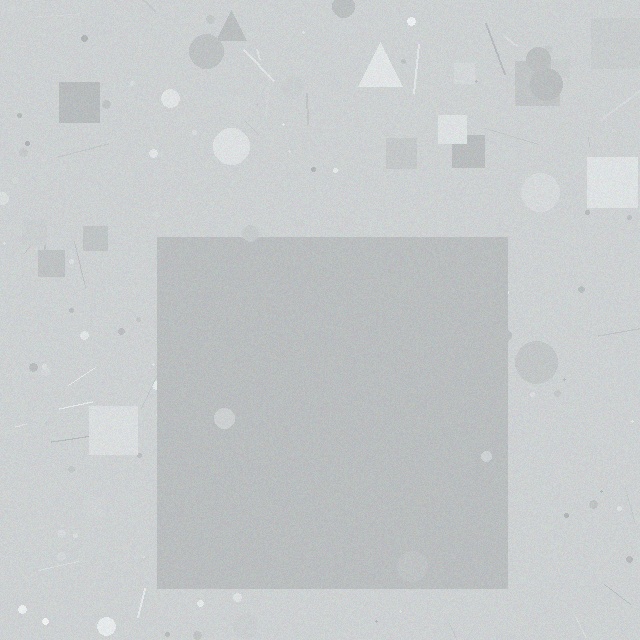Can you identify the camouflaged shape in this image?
The camouflaged shape is a square.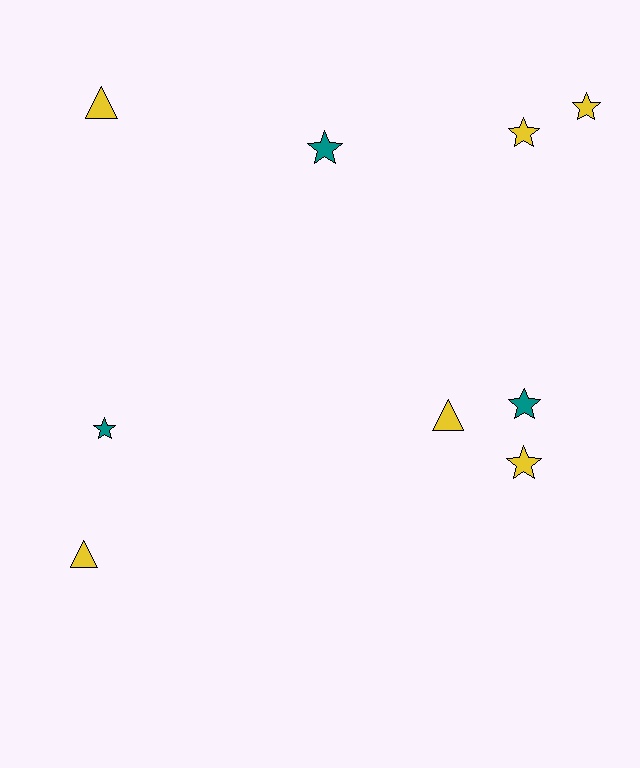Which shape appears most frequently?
Star, with 6 objects.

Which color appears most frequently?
Yellow, with 6 objects.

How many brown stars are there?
There are no brown stars.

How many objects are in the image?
There are 9 objects.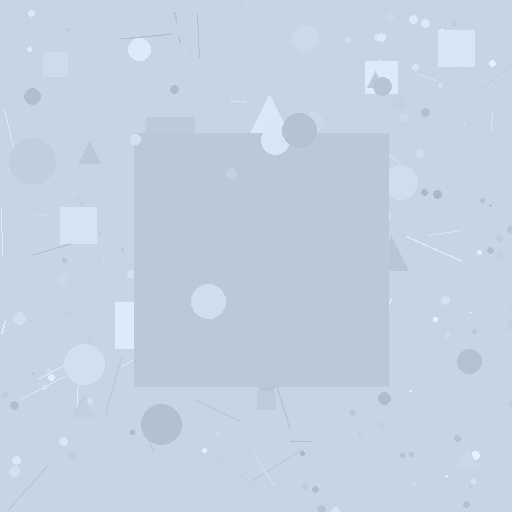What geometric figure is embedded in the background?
A square is embedded in the background.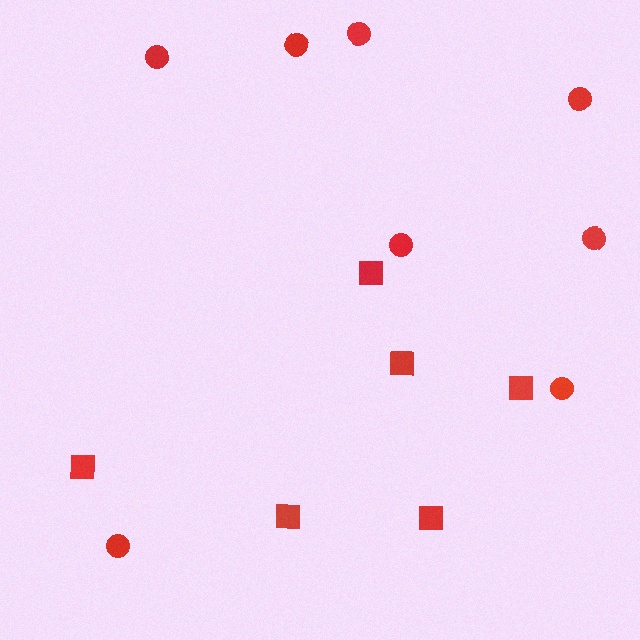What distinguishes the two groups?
There are 2 groups: one group of circles (8) and one group of squares (6).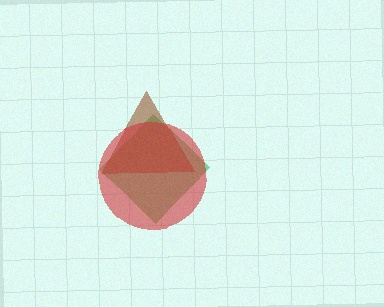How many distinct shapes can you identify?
There are 3 distinct shapes: a green diamond, a brown triangle, a red circle.